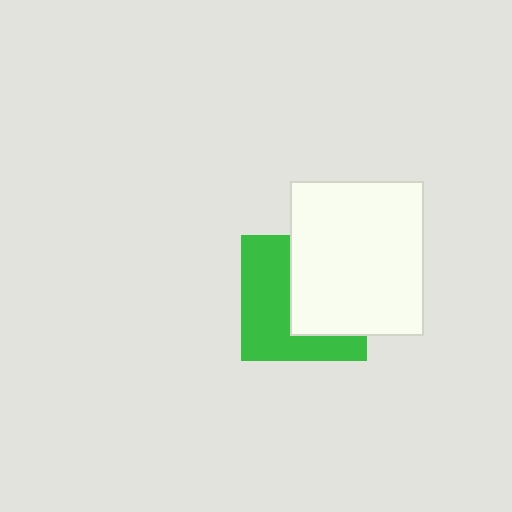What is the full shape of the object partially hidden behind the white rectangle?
The partially hidden object is a green square.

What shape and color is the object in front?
The object in front is a white rectangle.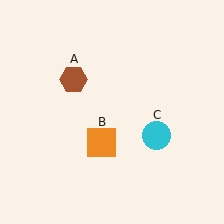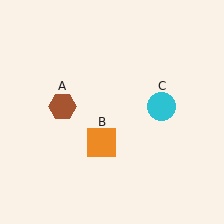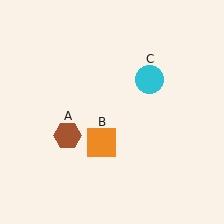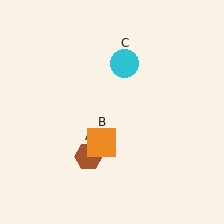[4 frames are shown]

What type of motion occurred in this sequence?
The brown hexagon (object A), cyan circle (object C) rotated counterclockwise around the center of the scene.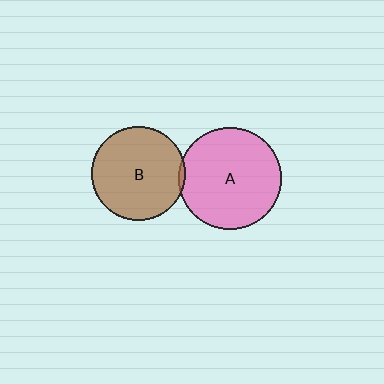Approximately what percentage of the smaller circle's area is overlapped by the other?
Approximately 5%.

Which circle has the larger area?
Circle A (pink).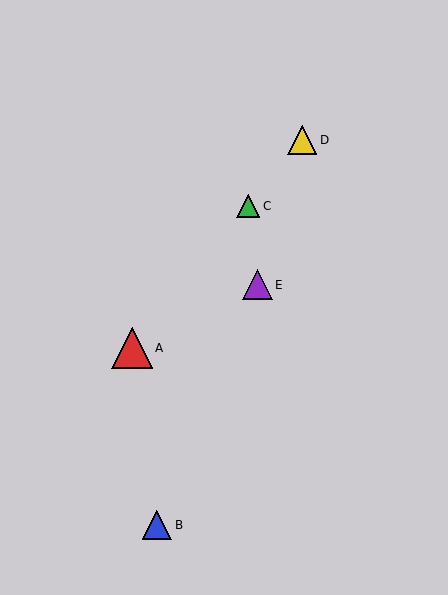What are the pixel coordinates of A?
Object A is at (132, 348).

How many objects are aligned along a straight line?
3 objects (A, C, D) are aligned along a straight line.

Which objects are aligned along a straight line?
Objects A, C, D are aligned along a straight line.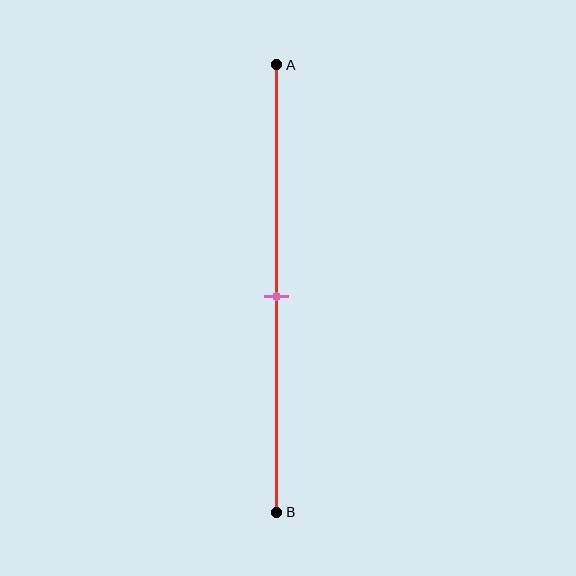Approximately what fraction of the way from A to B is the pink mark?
The pink mark is approximately 50% of the way from A to B.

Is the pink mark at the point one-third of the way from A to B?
No, the mark is at about 50% from A, not at the 33% one-third point.